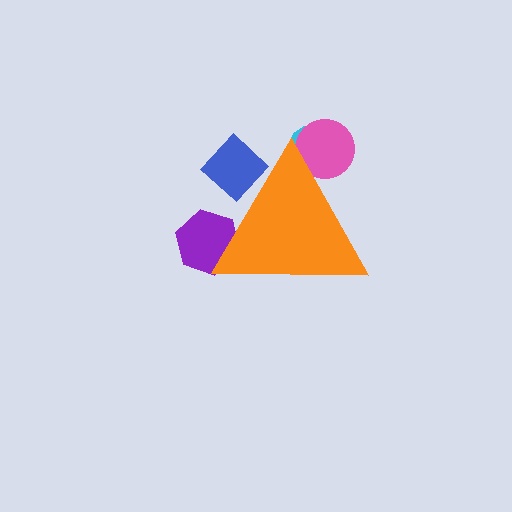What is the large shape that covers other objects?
An orange triangle.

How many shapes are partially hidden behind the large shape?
4 shapes are partially hidden.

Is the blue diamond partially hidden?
Yes, the blue diamond is partially hidden behind the orange triangle.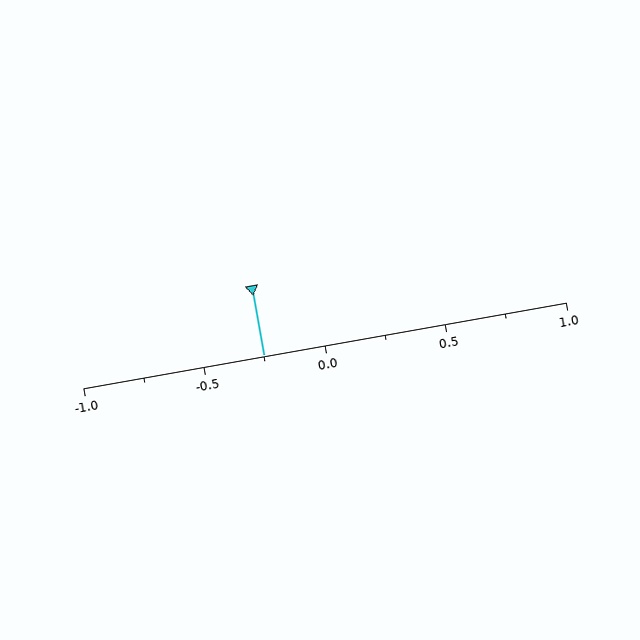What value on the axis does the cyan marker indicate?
The marker indicates approximately -0.25.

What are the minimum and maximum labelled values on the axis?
The axis runs from -1.0 to 1.0.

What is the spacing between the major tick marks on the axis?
The major ticks are spaced 0.5 apart.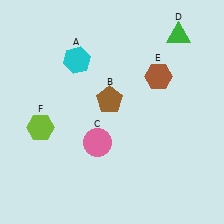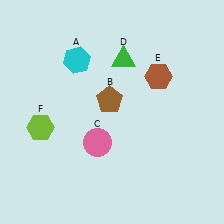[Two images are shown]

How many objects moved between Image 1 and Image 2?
1 object moved between the two images.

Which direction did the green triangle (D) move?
The green triangle (D) moved left.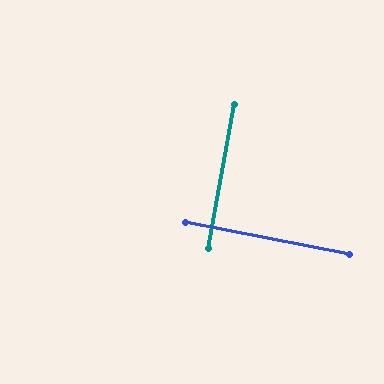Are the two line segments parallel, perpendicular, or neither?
Perpendicular — they meet at approximately 89°.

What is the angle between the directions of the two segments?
Approximately 89 degrees.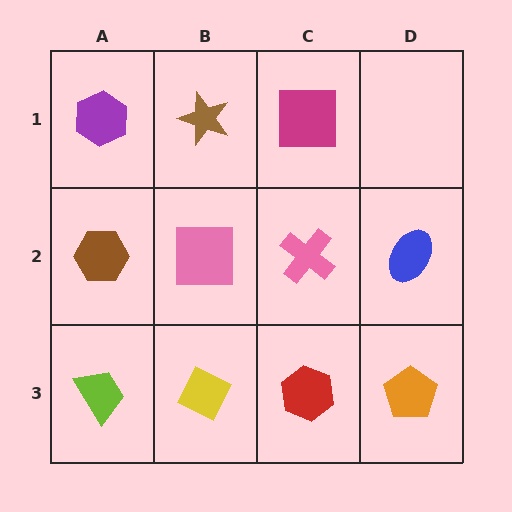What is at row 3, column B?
A yellow diamond.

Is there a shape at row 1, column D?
No, that cell is empty.